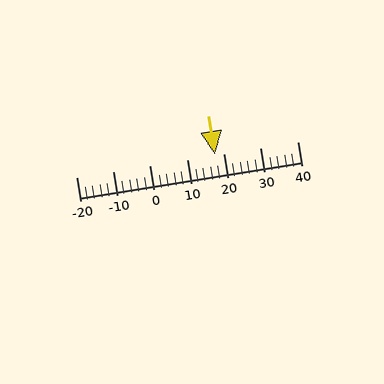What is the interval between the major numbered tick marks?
The major tick marks are spaced 10 units apart.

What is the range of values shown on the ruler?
The ruler shows values from -20 to 40.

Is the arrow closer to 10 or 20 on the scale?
The arrow is closer to 20.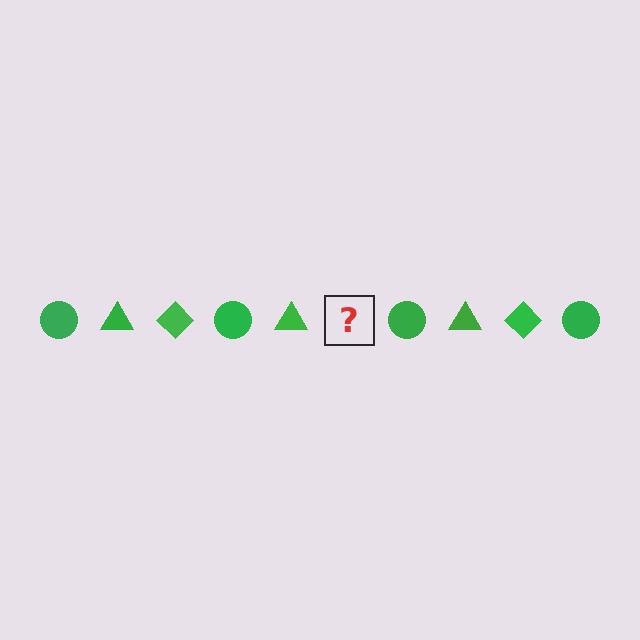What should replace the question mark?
The question mark should be replaced with a green diamond.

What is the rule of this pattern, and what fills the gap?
The rule is that the pattern cycles through circle, triangle, diamond shapes in green. The gap should be filled with a green diamond.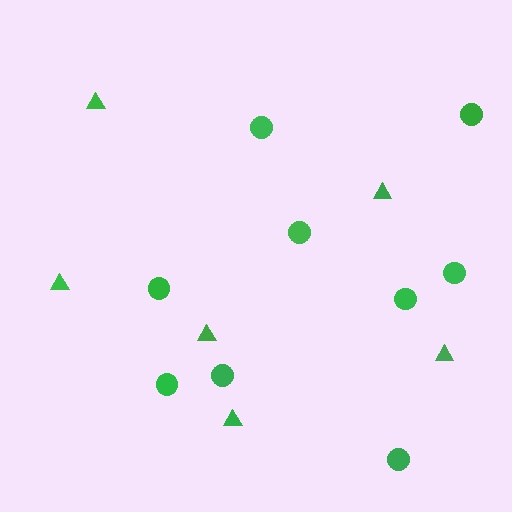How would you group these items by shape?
There are 2 groups: one group of circles (9) and one group of triangles (6).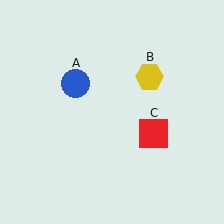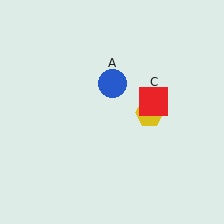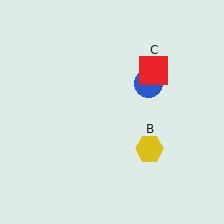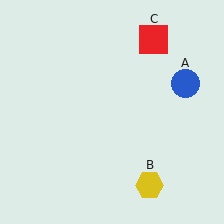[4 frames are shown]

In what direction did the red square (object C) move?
The red square (object C) moved up.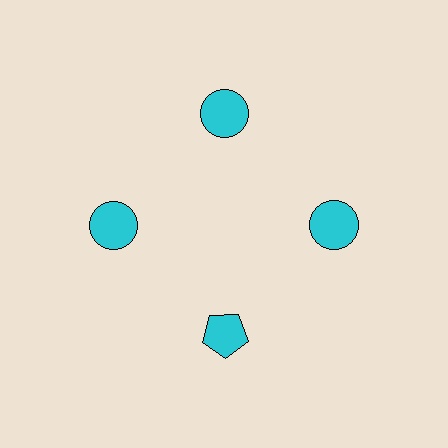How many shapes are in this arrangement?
There are 4 shapes arranged in a ring pattern.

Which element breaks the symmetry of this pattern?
The cyan pentagon at roughly the 6 o'clock position breaks the symmetry. All other shapes are cyan circles.